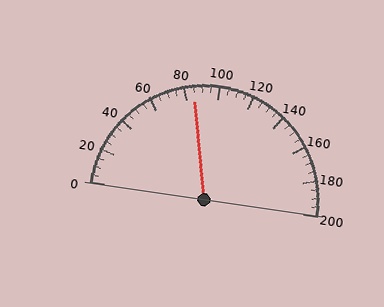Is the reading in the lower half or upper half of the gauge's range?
The reading is in the lower half of the range (0 to 200).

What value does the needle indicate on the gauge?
The needle indicates approximately 85.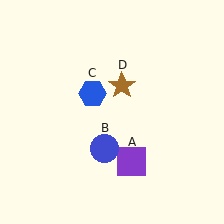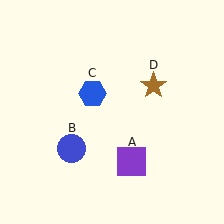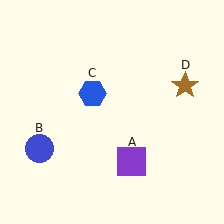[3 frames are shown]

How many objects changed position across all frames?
2 objects changed position: blue circle (object B), brown star (object D).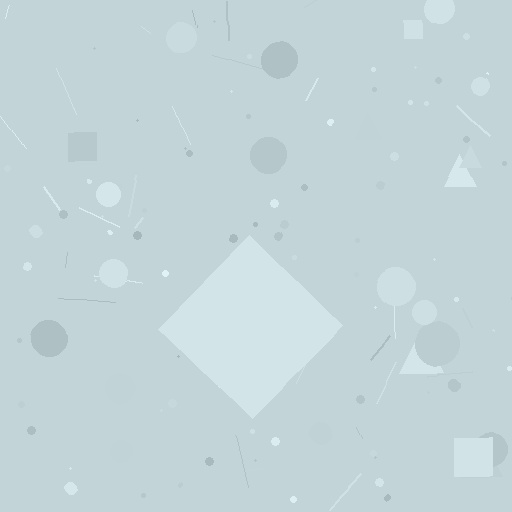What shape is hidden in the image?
A diamond is hidden in the image.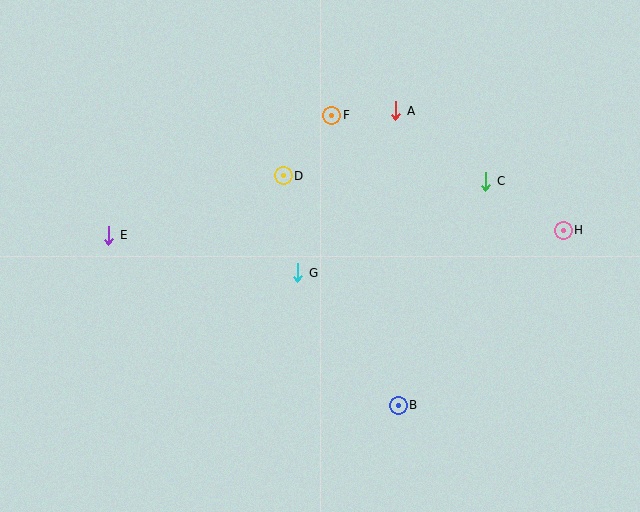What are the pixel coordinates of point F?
Point F is at (332, 115).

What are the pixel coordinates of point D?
Point D is at (283, 176).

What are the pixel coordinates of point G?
Point G is at (298, 273).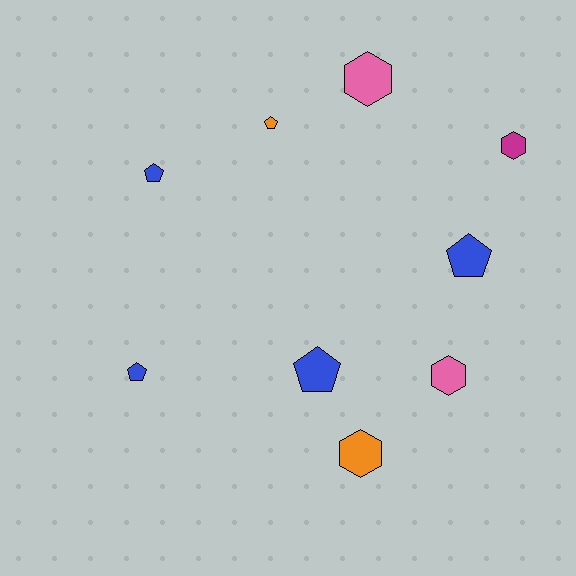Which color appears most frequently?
Blue, with 4 objects.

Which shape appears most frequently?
Pentagon, with 5 objects.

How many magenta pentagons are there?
There are no magenta pentagons.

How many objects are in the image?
There are 9 objects.